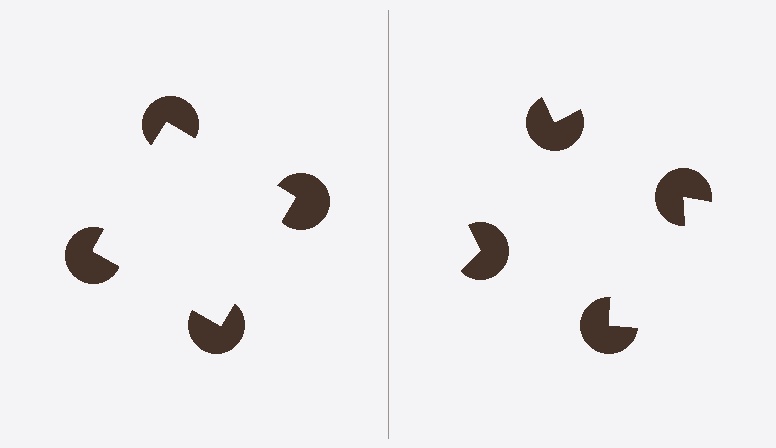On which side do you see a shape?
An illusory square appears on the left side. On the right side the wedge cuts are rotated, so no coherent shape forms.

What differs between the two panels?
The pac-man discs are positioned identically on both sides; only the wedge orientations differ. On the left they align to a square; on the right they are misaligned.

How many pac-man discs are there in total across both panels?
8 — 4 on each side.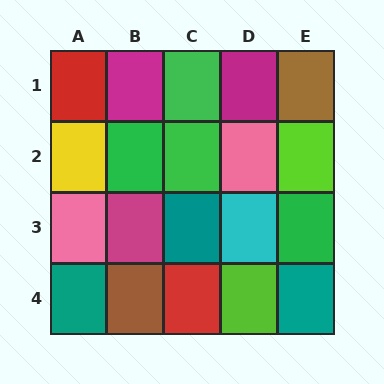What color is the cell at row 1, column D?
Magenta.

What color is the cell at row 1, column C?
Green.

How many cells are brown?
2 cells are brown.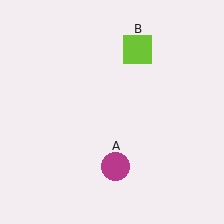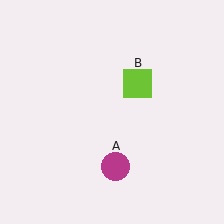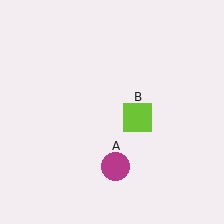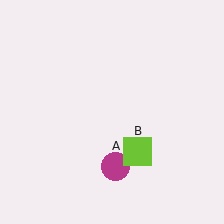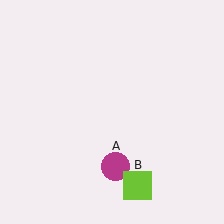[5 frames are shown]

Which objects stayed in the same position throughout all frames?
Magenta circle (object A) remained stationary.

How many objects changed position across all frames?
1 object changed position: lime square (object B).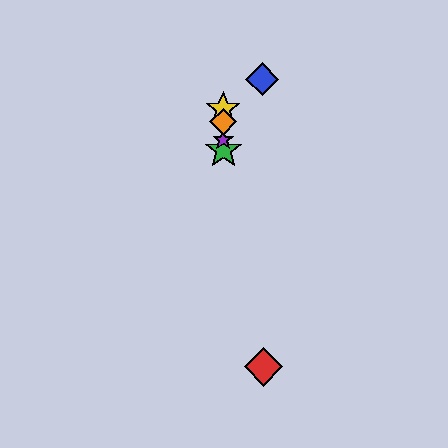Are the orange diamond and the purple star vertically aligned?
Yes, both are at x≈223.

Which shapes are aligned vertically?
The green star, the yellow star, the purple star, the orange diamond are aligned vertically.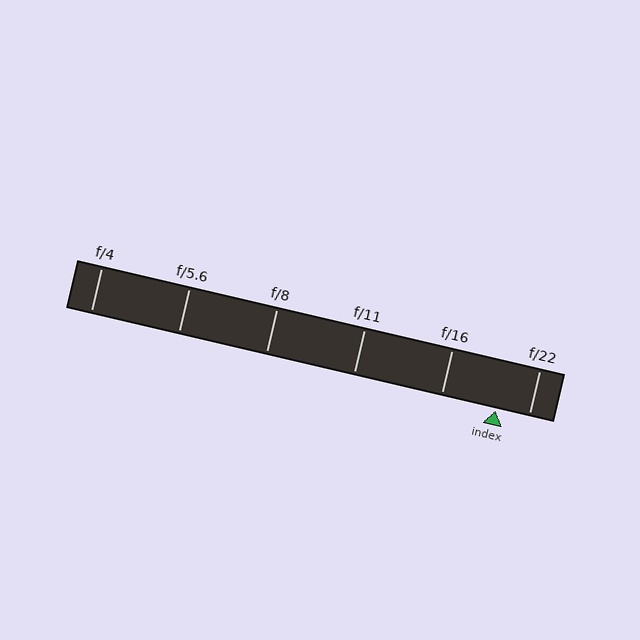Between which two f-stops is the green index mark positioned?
The index mark is between f/16 and f/22.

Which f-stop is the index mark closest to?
The index mark is closest to f/22.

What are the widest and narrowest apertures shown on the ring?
The widest aperture shown is f/4 and the narrowest is f/22.